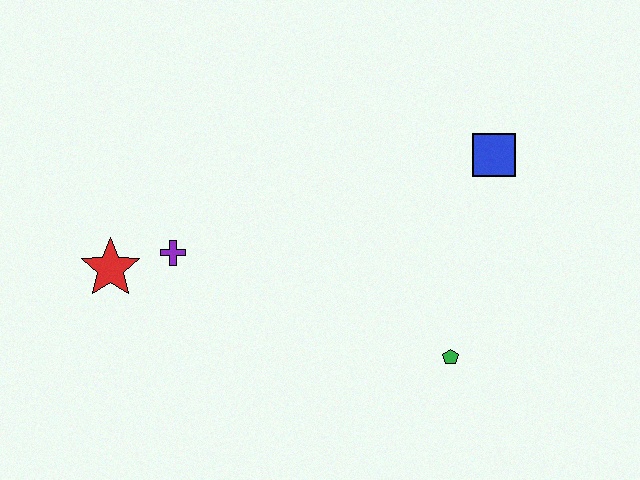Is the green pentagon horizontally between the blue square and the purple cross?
Yes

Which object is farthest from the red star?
The blue square is farthest from the red star.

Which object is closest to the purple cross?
The red star is closest to the purple cross.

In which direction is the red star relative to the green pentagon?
The red star is to the left of the green pentagon.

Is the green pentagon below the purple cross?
Yes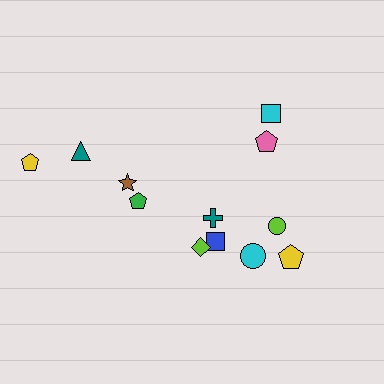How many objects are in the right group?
There are 8 objects.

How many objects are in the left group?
There are 4 objects.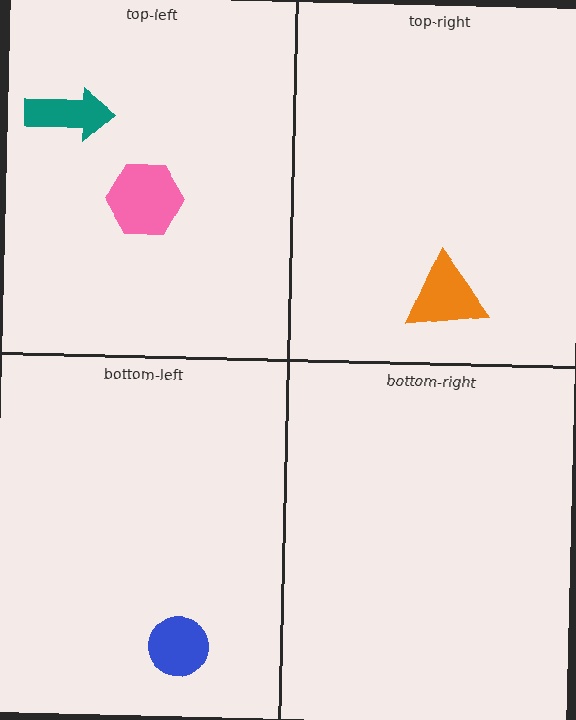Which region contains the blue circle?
The bottom-left region.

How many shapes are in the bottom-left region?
1.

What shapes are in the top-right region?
The orange triangle.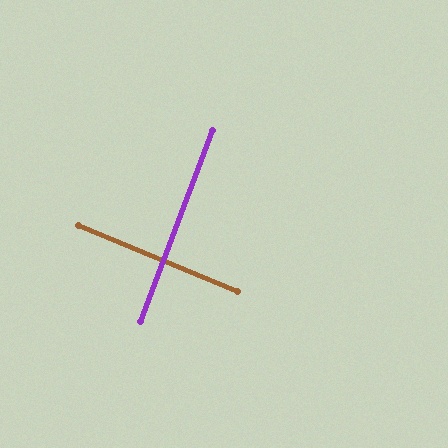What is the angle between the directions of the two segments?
Approximately 88 degrees.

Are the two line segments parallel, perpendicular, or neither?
Perpendicular — they meet at approximately 88°.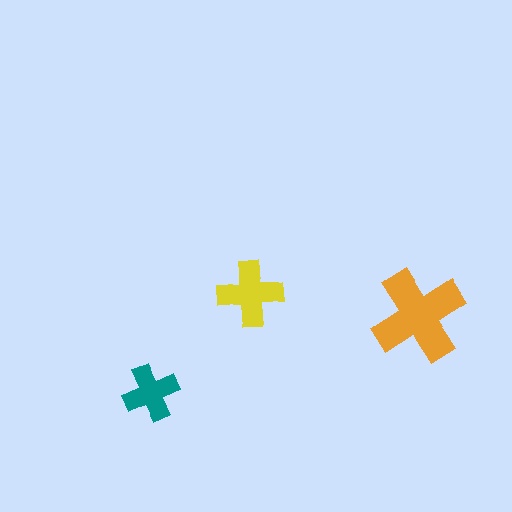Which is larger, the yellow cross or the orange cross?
The orange one.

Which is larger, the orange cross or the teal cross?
The orange one.